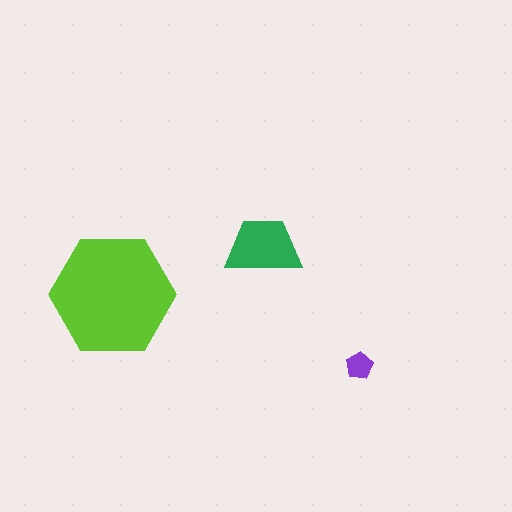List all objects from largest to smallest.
The lime hexagon, the green trapezoid, the purple pentagon.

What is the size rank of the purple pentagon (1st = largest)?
3rd.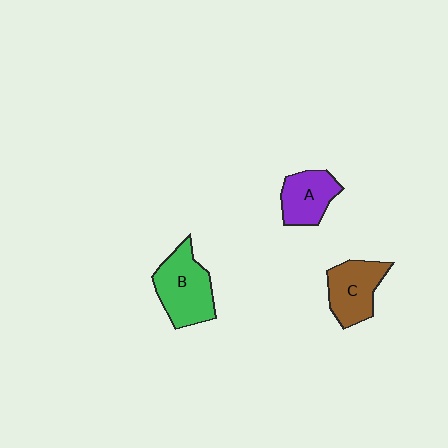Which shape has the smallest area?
Shape A (purple).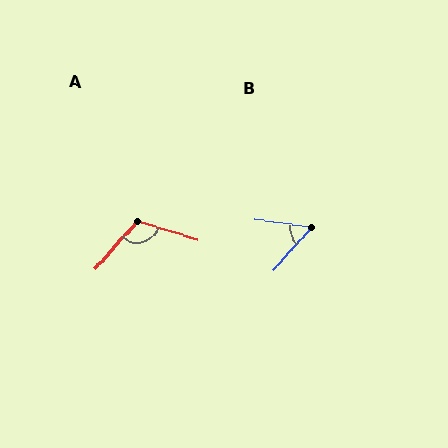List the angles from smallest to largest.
B (56°), A (114°).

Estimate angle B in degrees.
Approximately 56 degrees.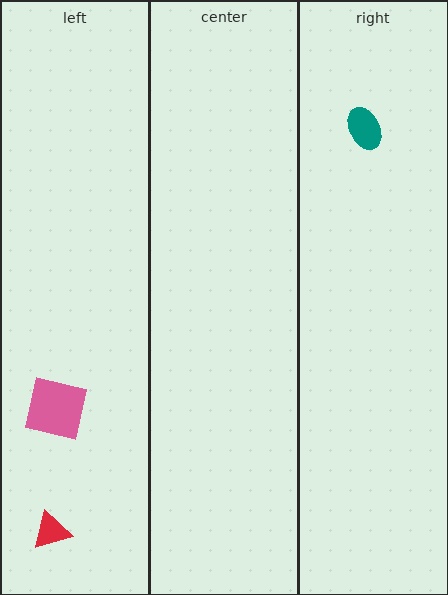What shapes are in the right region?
The teal ellipse.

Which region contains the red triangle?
The left region.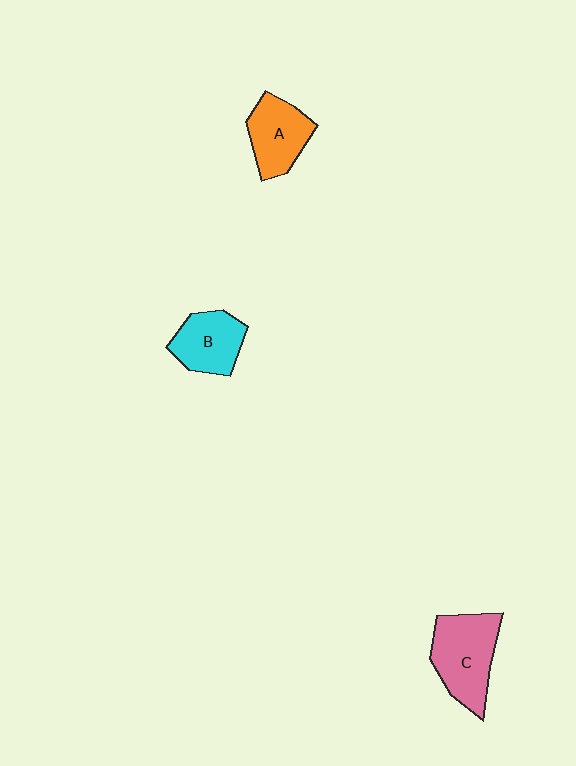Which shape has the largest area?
Shape C (pink).